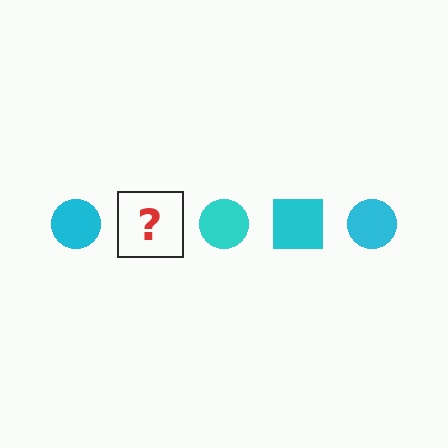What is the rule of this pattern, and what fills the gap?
The rule is that the pattern cycles through circle, square shapes in cyan. The gap should be filled with a cyan square.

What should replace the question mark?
The question mark should be replaced with a cyan square.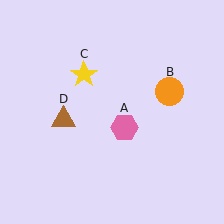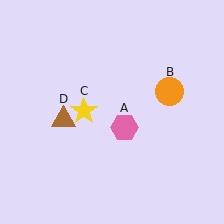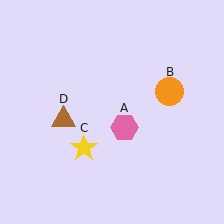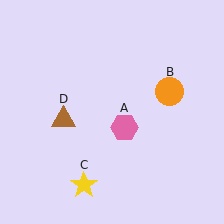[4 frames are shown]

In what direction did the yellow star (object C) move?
The yellow star (object C) moved down.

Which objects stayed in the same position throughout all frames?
Pink hexagon (object A) and orange circle (object B) and brown triangle (object D) remained stationary.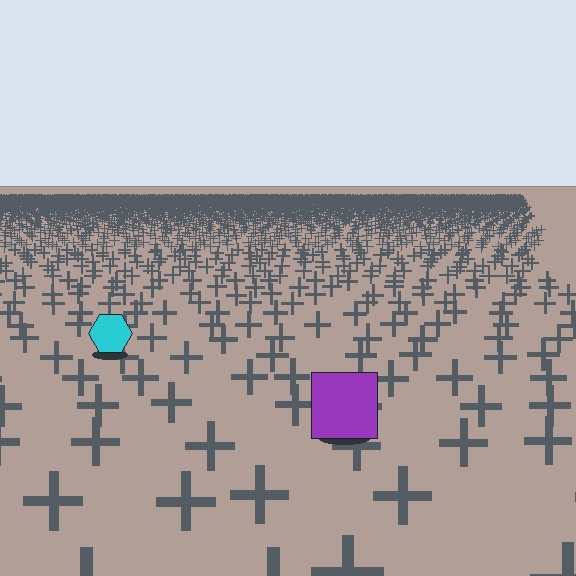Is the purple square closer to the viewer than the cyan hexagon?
Yes. The purple square is closer — you can tell from the texture gradient: the ground texture is coarser near it.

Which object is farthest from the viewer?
The cyan hexagon is farthest from the viewer. It appears smaller and the ground texture around it is denser.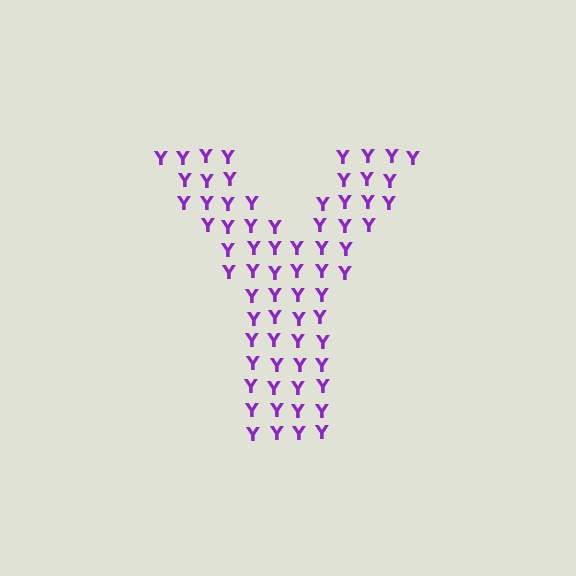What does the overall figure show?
The overall figure shows the letter Y.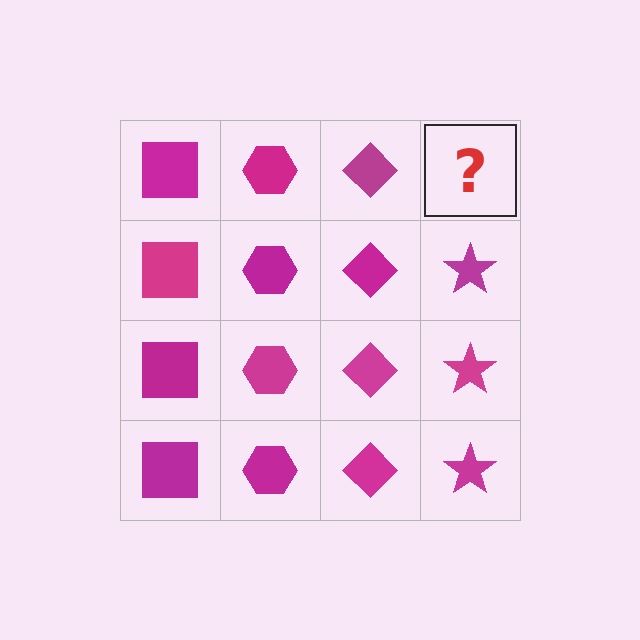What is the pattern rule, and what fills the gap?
The rule is that each column has a consistent shape. The gap should be filled with a magenta star.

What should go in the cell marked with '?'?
The missing cell should contain a magenta star.